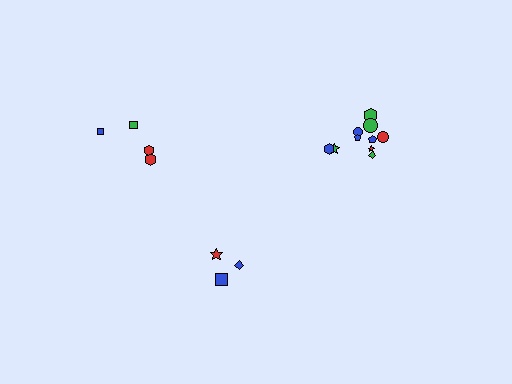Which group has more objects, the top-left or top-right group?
The top-right group.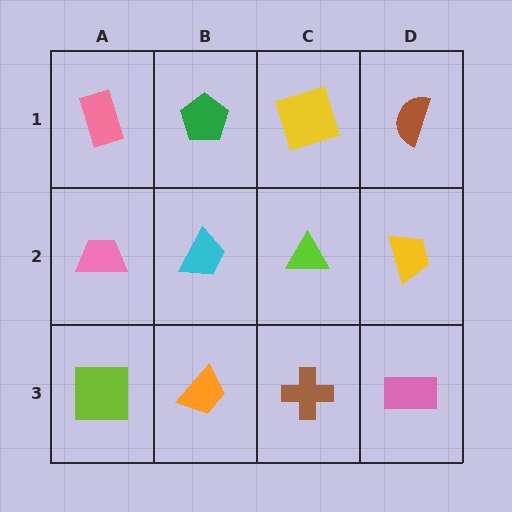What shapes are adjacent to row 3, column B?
A cyan trapezoid (row 2, column B), a lime square (row 3, column A), a brown cross (row 3, column C).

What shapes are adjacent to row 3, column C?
A lime triangle (row 2, column C), an orange trapezoid (row 3, column B), a pink rectangle (row 3, column D).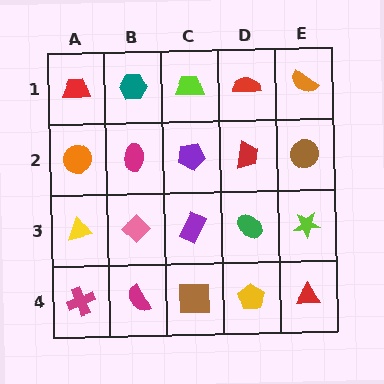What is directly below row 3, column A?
A magenta cross.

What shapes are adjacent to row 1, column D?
A red trapezoid (row 2, column D), a lime trapezoid (row 1, column C), an orange semicircle (row 1, column E).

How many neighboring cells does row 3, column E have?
3.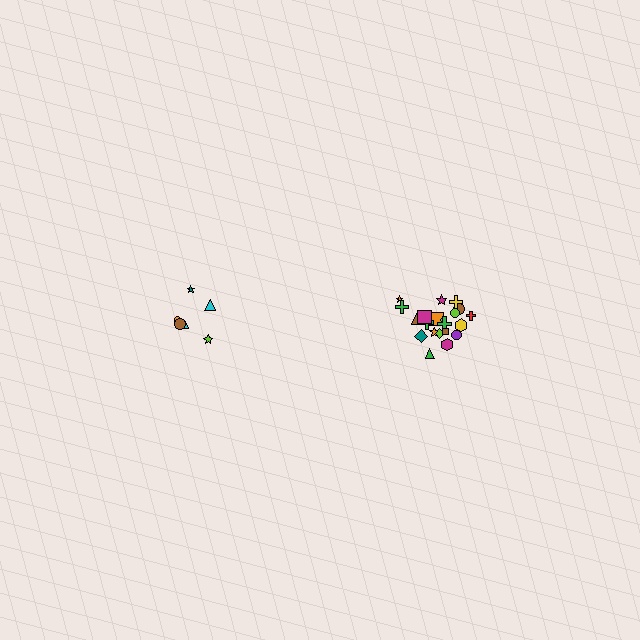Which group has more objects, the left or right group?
The right group.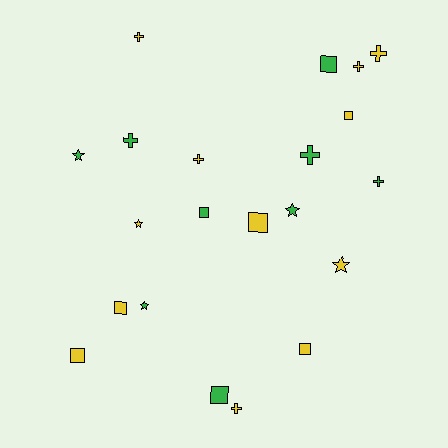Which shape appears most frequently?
Square, with 8 objects.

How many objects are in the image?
There are 21 objects.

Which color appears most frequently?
Yellow, with 12 objects.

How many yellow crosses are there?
There are 5 yellow crosses.